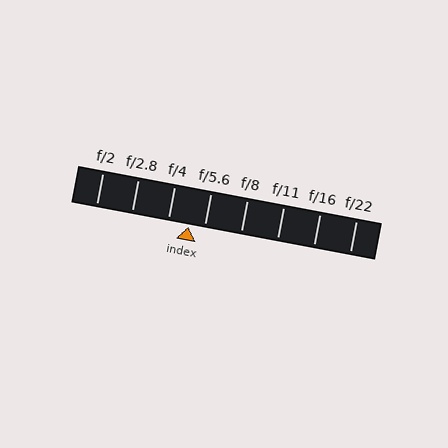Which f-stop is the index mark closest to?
The index mark is closest to f/5.6.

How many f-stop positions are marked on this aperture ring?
There are 8 f-stop positions marked.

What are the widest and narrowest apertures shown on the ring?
The widest aperture shown is f/2 and the narrowest is f/22.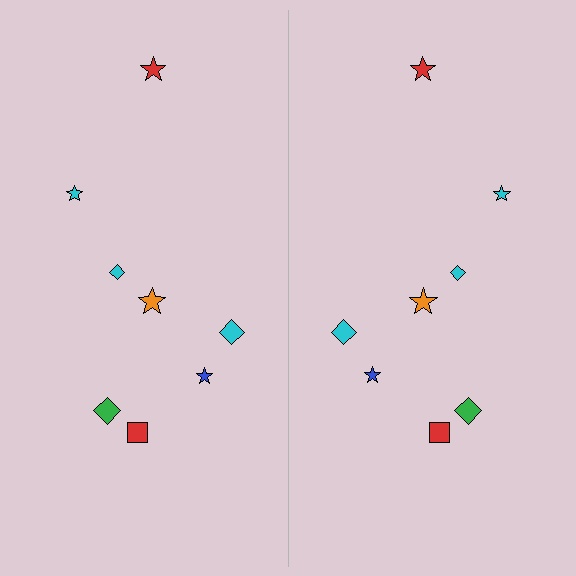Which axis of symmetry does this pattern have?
The pattern has a vertical axis of symmetry running through the center of the image.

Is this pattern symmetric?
Yes, this pattern has bilateral (reflection) symmetry.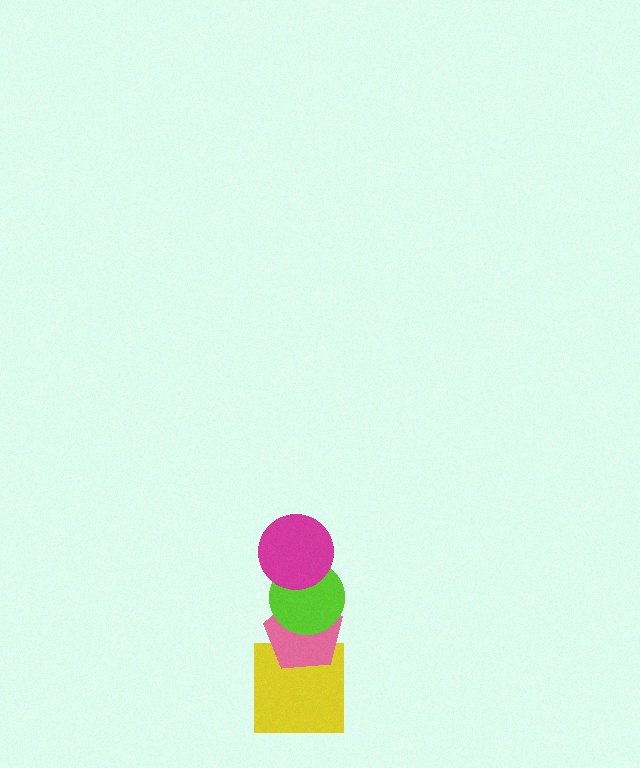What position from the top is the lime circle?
The lime circle is 2nd from the top.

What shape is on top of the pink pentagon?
The lime circle is on top of the pink pentagon.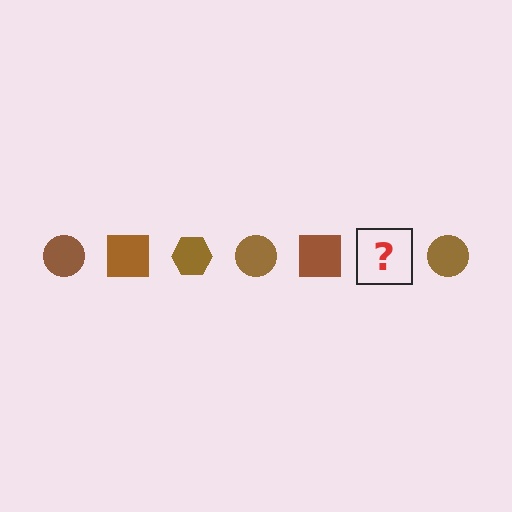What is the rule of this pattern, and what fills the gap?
The rule is that the pattern cycles through circle, square, hexagon shapes in brown. The gap should be filled with a brown hexagon.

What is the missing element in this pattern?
The missing element is a brown hexagon.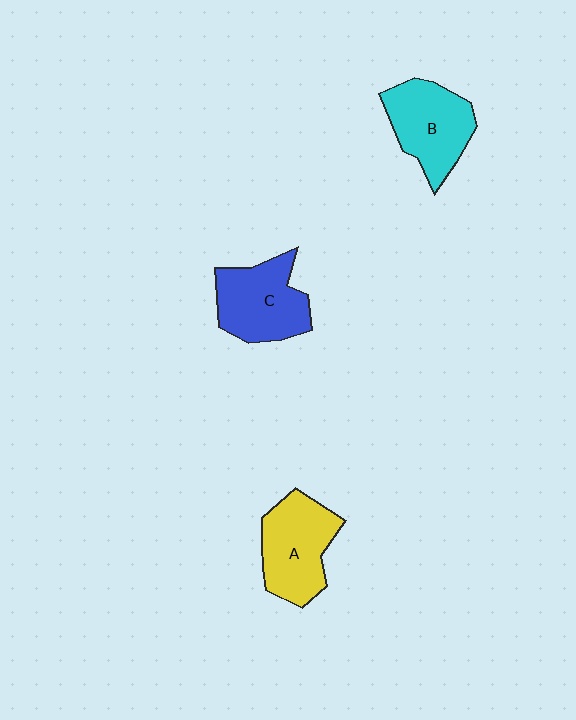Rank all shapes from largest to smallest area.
From largest to smallest: A (yellow), C (blue), B (cyan).